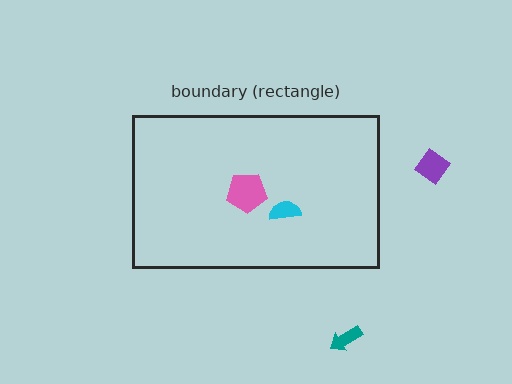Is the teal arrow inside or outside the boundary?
Outside.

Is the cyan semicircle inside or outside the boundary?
Inside.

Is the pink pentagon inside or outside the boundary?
Inside.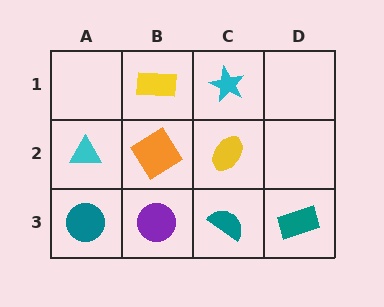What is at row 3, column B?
A purple circle.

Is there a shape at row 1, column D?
No, that cell is empty.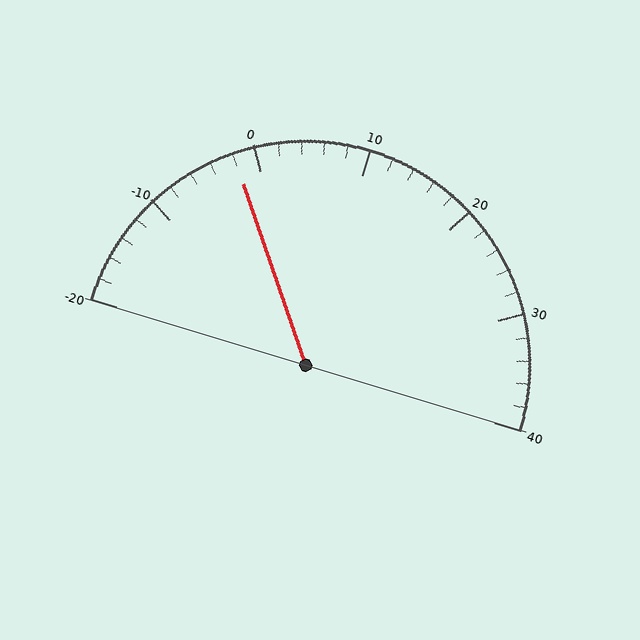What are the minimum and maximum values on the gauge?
The gauge ranges from -20 to 40.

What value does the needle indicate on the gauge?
The needle indicates approximately -2.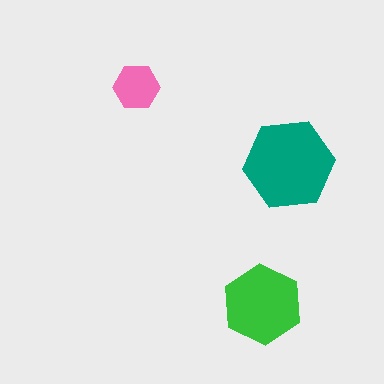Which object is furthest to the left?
The pink hexagon is leftmost.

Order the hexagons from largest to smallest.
the teal one, the green one, the pink one.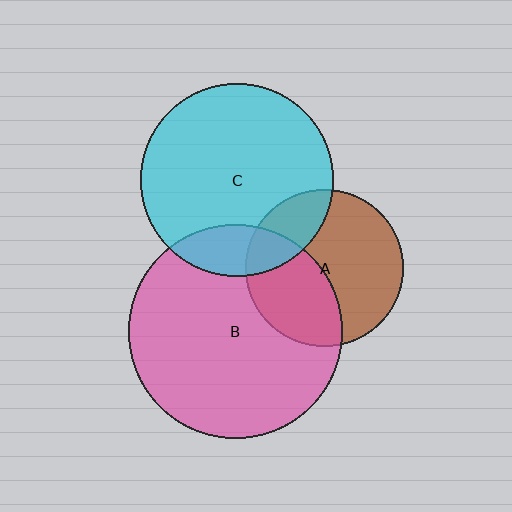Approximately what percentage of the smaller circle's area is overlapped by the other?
Approximately 15%.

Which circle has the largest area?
Circle B (pink).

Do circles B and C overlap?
Yes.